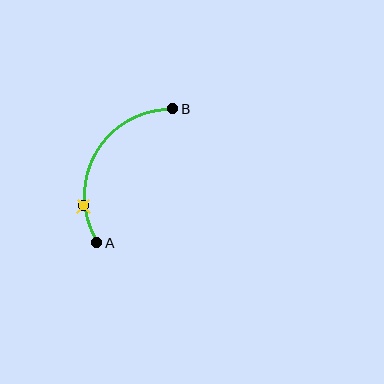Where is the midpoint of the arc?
The arc midpoint is the point on the curve farthest from the straight line joining A and B. It sits to the left of that line.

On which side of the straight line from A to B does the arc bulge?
The arc bulges to the left of the straight line connecting A and B.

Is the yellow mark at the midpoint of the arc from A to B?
No. The yellow mark lies on the arc but is closer to endpoint A. The arc midpoint would be at the point on the curve equidistant along the arc from both A and B.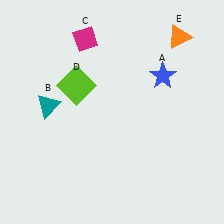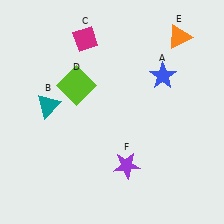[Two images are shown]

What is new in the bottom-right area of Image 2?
A purple star (F) was added in the bottom-right area of Image 2.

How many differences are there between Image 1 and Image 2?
There is 1 difference between the two images.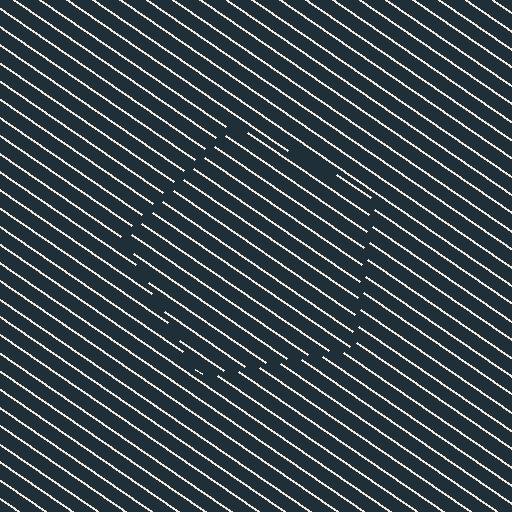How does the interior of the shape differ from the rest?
The interior of the shape contains the same grating, shifted by half a period — the contour is defined by the phase discontinuity where line-ends from the inner and outer gratings abut.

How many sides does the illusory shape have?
5 sides — the line-ends trace a pentagon.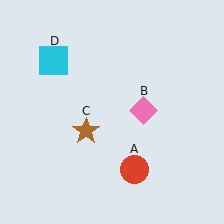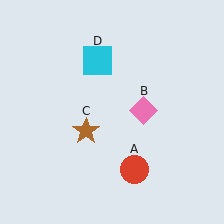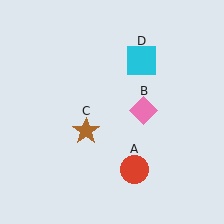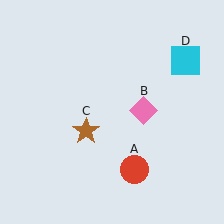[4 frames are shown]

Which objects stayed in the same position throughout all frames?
Red circle (object A) and pink diamond (object B) and brown star (object C) remained stationary.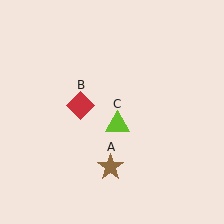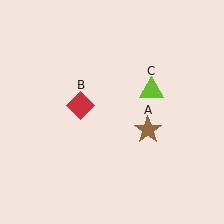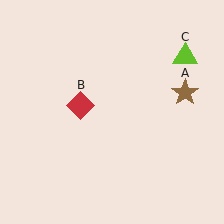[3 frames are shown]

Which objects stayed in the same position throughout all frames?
Red diamond (object B) remained stationary.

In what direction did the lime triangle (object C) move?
The lime triangle (object C) moved up and to the right.